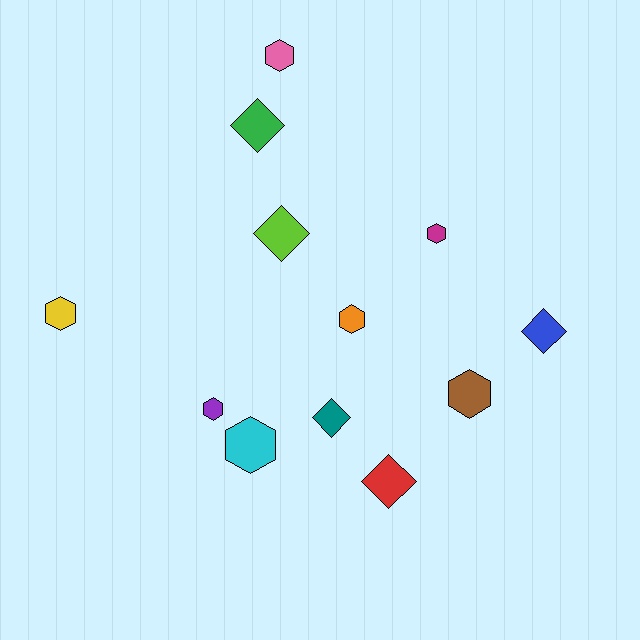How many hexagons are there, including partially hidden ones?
There are 7 hexagons.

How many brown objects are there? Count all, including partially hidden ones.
There is 1 brown object.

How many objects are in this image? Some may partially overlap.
There are 12 objects.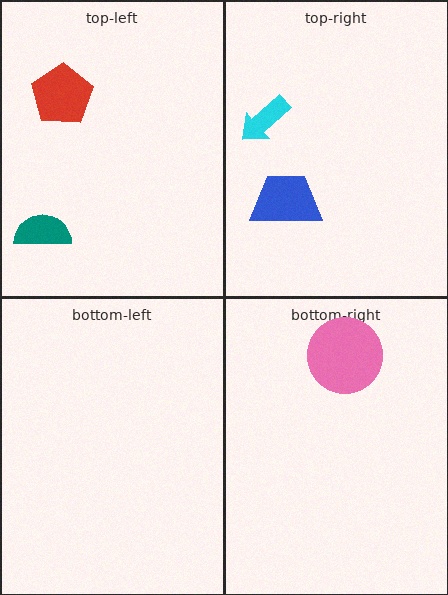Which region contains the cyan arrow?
The top-right region.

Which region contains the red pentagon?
The top-left region.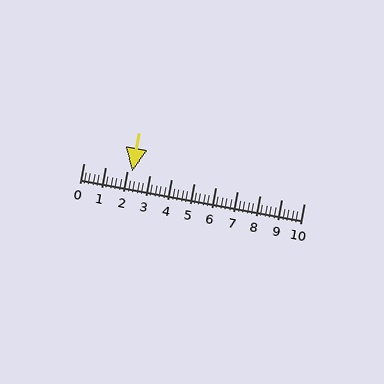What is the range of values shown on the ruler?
The ruler shows values from 0 to 10.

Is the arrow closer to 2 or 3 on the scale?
The arrow is closer to 2.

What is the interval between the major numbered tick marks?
The major tick marks are spaced 1 units apart.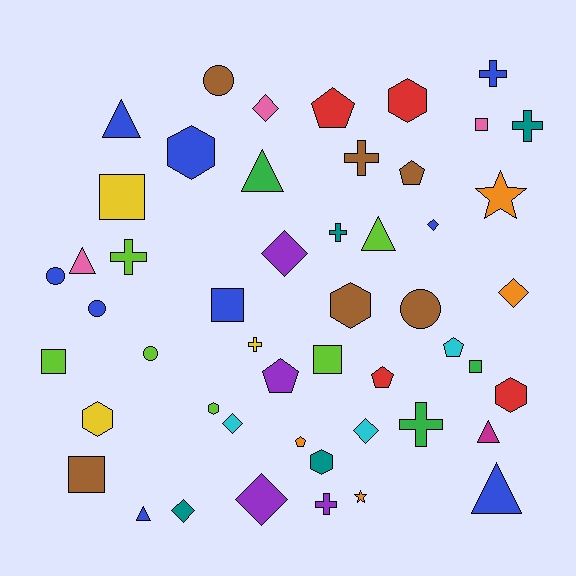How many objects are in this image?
There are 50 objects.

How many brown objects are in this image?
There are 6 brown objects.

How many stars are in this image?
There are 2 stars.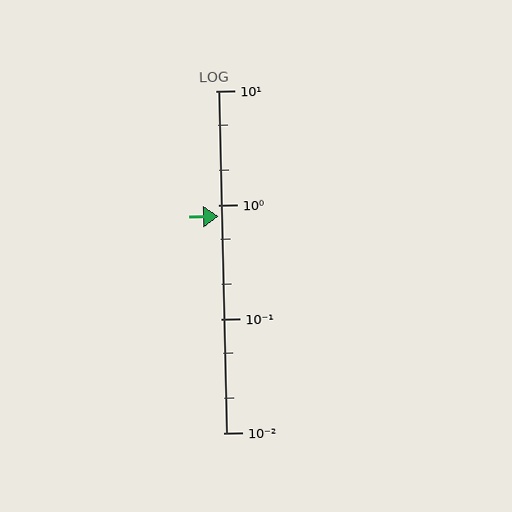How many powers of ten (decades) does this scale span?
The scale spans 3 decades, from 0.01 to 10.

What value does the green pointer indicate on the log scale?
The pointer indicates approximately 0.8.